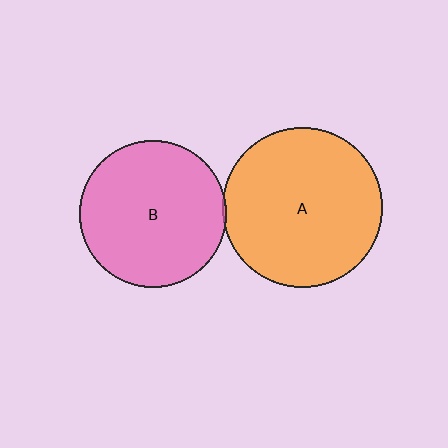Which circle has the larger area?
Circle A (orange).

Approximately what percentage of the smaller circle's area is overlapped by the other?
Approximately 5%.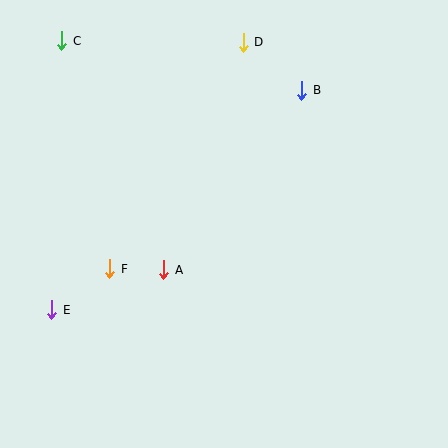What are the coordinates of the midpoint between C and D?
The midpoint between C and D is at (153, 41).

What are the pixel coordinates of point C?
Point C is at (62, 41).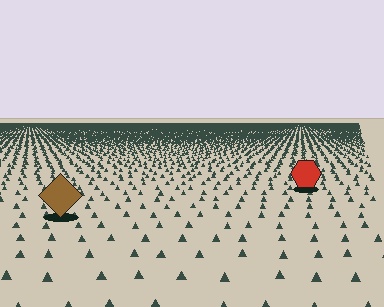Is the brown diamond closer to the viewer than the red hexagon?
Yes. The brown diamond is closer — you can tell from the texture gradient: the ground texture is coarser near it.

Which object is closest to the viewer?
The brown diamond is closest. The texture marks near it are larger and more spread out.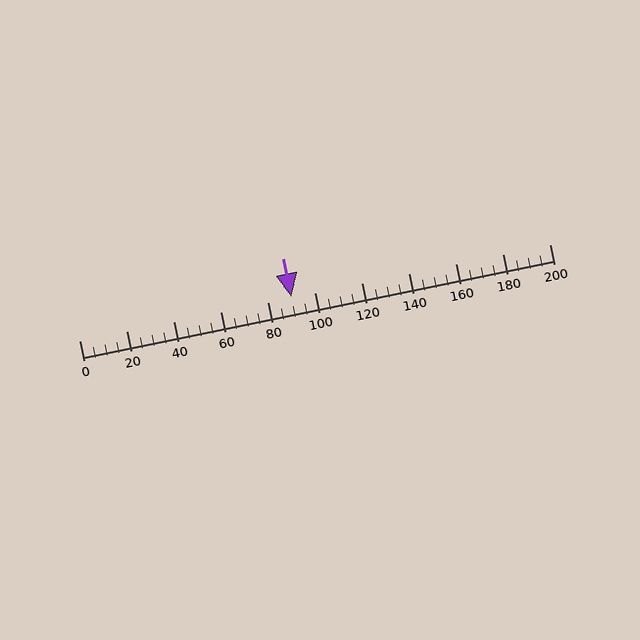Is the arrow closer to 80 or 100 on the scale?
The arrow is closer to 100.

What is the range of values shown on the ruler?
The ruler shows values from 0 to 200.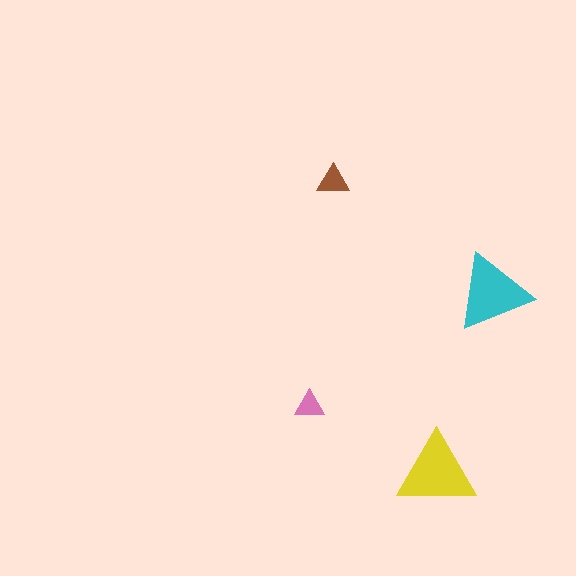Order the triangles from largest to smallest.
the yellow one, the cyan one, the brown one, the pink one.